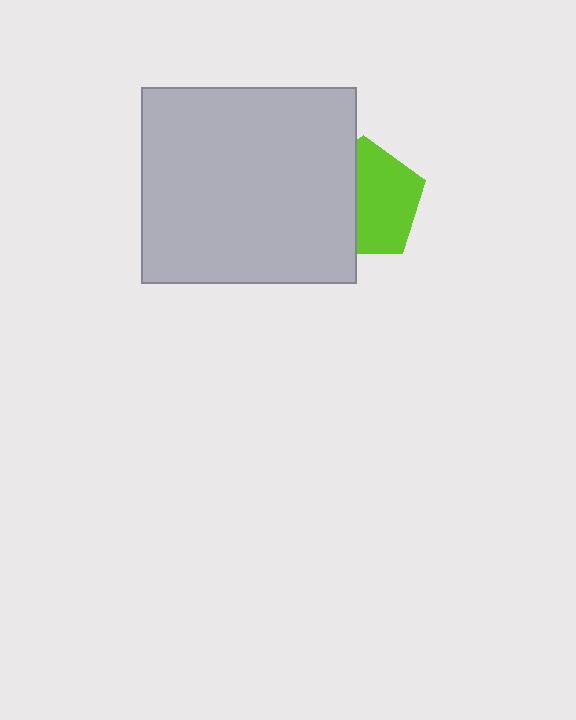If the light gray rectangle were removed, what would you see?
You would see the complete lime pentagon.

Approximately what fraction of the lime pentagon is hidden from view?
Roughly 43% of the lime pentagon is hidden behind the light gray rectangle.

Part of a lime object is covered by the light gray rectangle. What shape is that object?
It is a pentagon.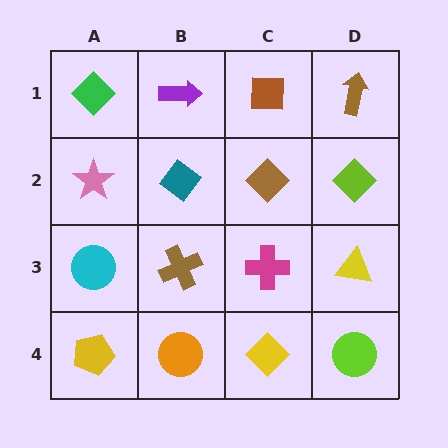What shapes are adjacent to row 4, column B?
A brown cross (row 3, column B), a yellow pentagon (row 4, column A), a yellow diamond (row 4, column C).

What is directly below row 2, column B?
A brown cross.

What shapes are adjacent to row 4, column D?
A yellow triangle (row 3, column D), a yellow diamond (row 4, column C).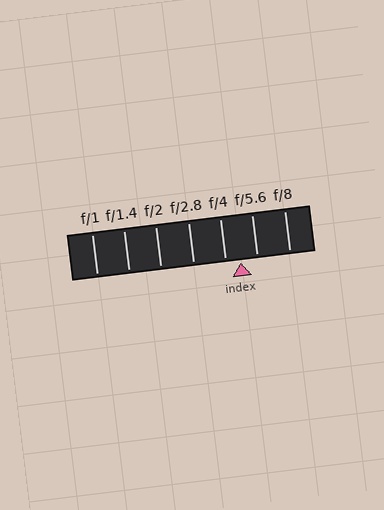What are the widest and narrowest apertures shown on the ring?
The widest aperture shown is f/1 and the narrowest is f/8.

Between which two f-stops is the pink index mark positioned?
The index mark is between f/4 and f/5.6.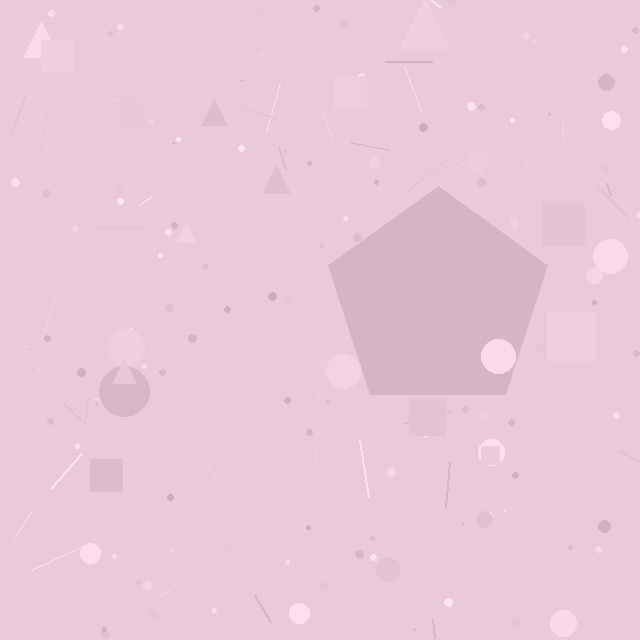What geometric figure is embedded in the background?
A pentagon is embedded in the background.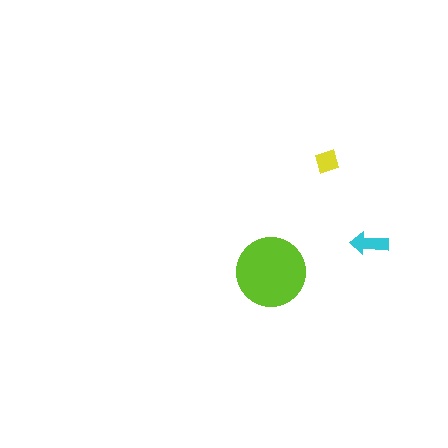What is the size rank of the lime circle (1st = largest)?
1st.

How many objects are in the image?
There are 3 objects in the image.